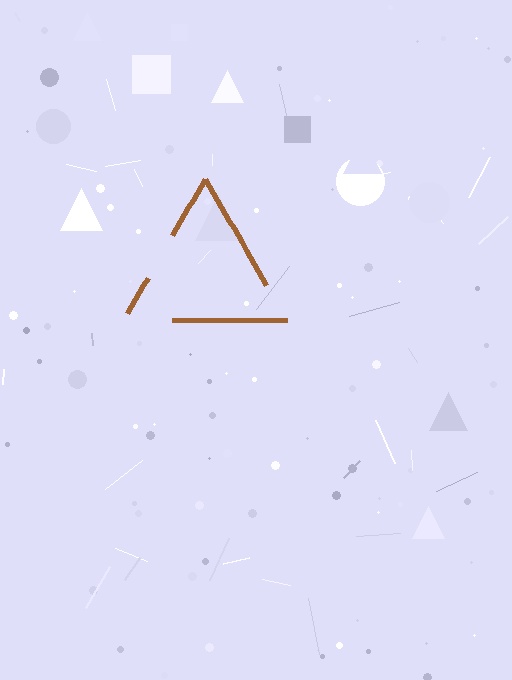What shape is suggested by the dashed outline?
The dashed outline suggests a triangle.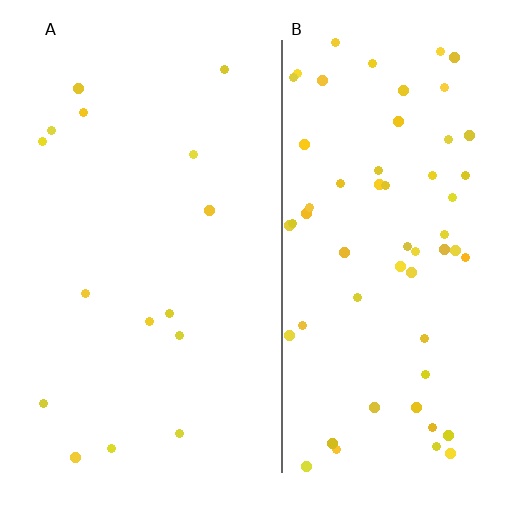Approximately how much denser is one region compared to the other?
Approximately 4.0× — region B over region A.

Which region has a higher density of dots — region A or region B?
B (the right).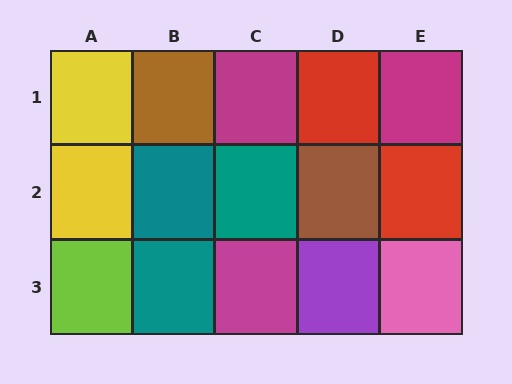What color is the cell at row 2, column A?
Yellow.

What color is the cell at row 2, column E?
Red.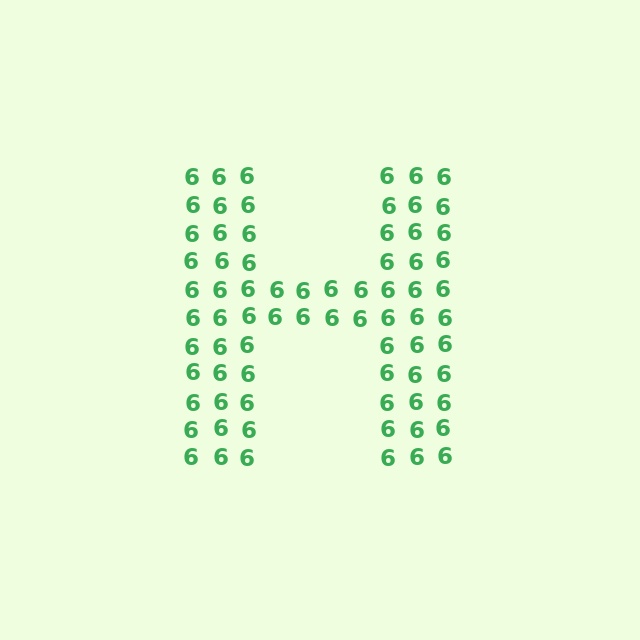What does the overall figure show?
The overall figure shows the letter H.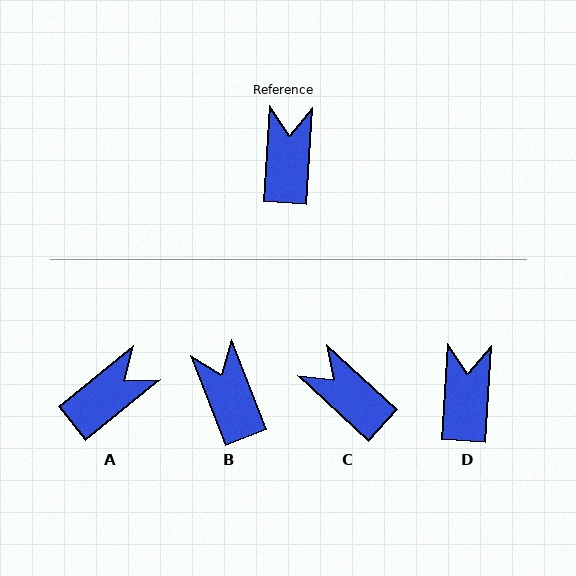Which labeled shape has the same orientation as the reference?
D.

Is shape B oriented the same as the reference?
No, it is off by about 25 degrees.